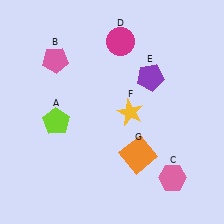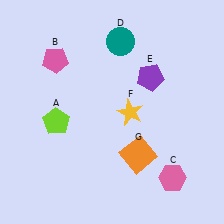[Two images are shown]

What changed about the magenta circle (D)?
In Image 1, D is magenta. In Image 2, it changed to teal.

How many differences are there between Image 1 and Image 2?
There is 1 difference between the two images.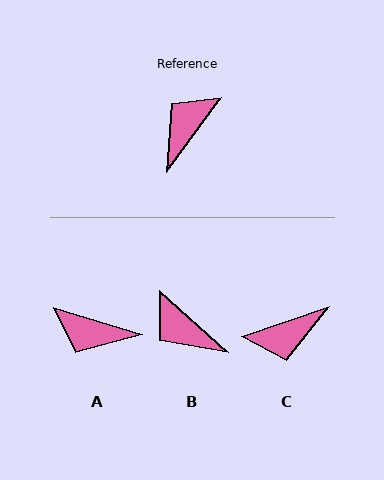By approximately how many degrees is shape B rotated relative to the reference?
Approximately 84 degrees counter-clockwise.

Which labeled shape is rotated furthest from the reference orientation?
C, about 145 degrees away.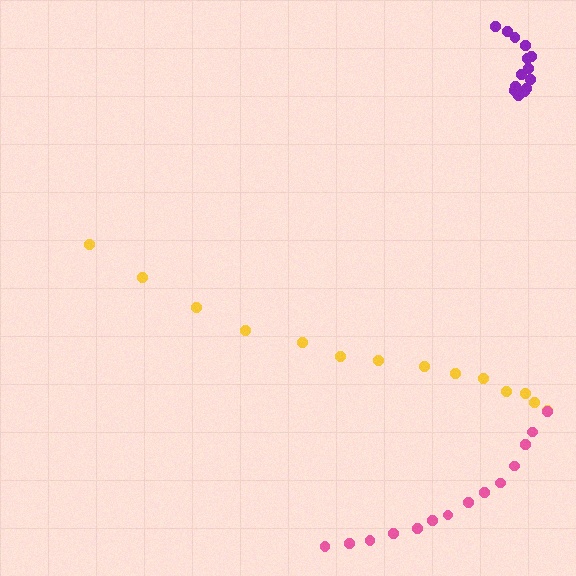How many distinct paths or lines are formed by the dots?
There are 3 distinct paths.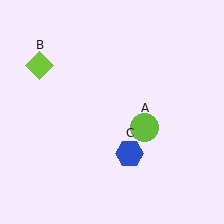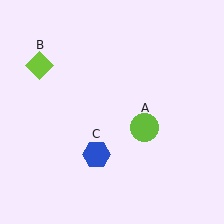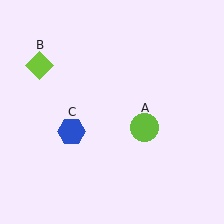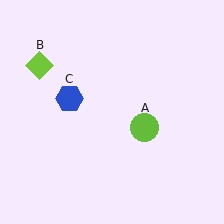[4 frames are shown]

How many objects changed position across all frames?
1 object changed position: blue hexagon (object C).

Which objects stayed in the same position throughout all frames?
Lime circle (object A) and lime diamond (object B) remained stationary.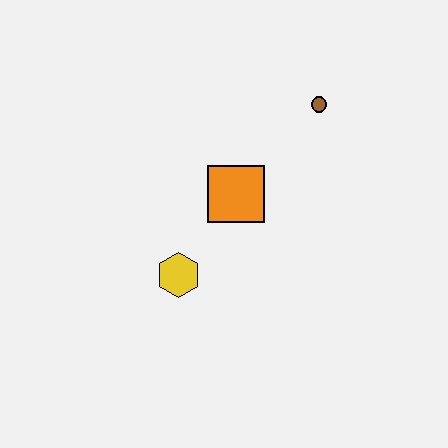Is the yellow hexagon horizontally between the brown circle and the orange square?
No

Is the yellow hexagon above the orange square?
No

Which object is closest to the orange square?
The yellow hexagon is closest to the orange square.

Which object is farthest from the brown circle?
The yellow hexagon is farthest from the brown circle.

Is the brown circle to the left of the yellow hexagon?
No